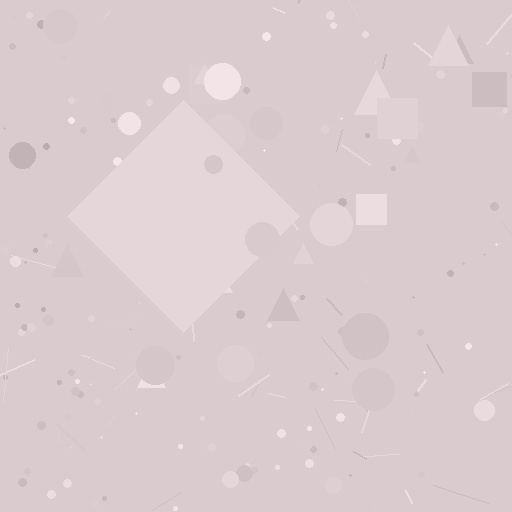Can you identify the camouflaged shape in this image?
The camouflaged shape is a diamond.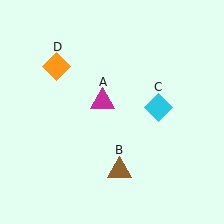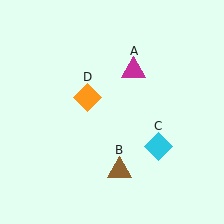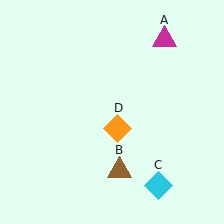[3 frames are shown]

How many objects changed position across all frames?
3 objects changed position: magenta triangle (object A), cyan diamond (object C), orange diamond (object D).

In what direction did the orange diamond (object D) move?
The orange diamond (object D) moved down and to the right.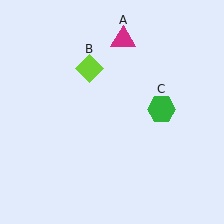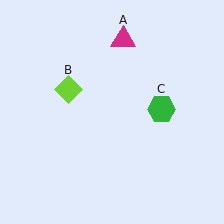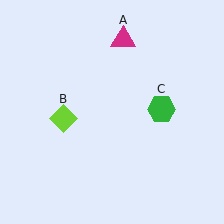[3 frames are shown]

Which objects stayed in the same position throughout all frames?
Magenta triangle (object A) and green hexagon (object C) remained stationary.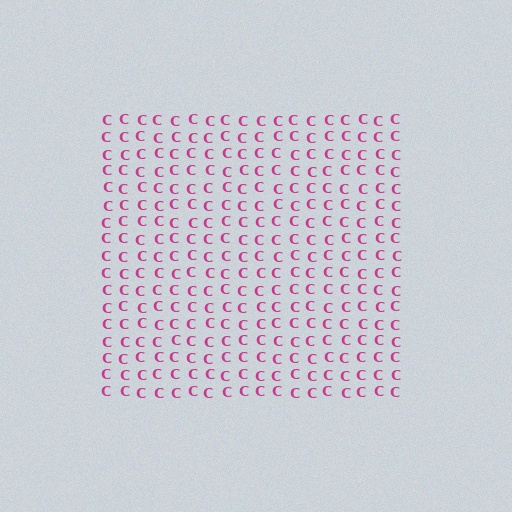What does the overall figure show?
The overall figure shows a square.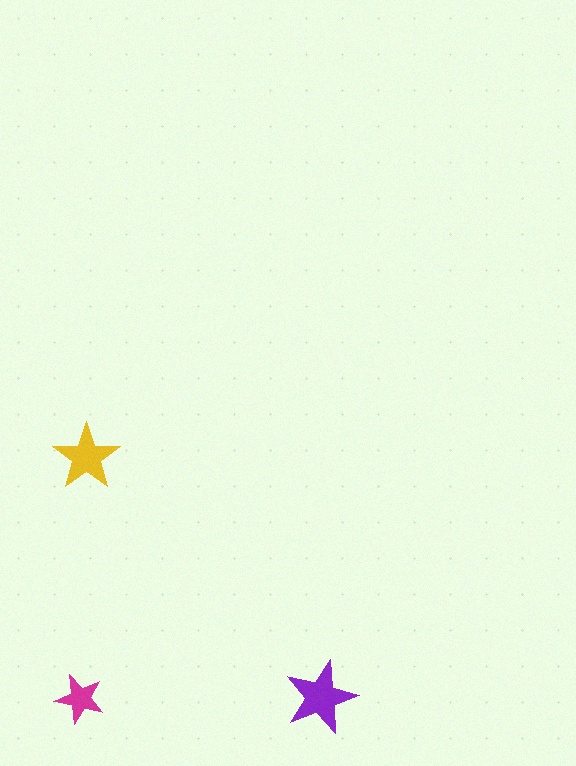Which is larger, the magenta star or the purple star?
The purple one.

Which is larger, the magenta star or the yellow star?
The yellow one.